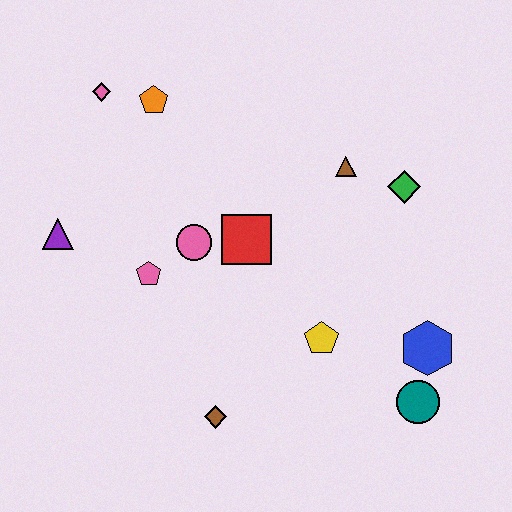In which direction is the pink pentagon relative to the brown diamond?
The pink pentagon is above the brown diamond.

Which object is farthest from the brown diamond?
The pink diamond is farthest from the brown diamond.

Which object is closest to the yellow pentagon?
The blue hexagon is closest to the yellow pentagon.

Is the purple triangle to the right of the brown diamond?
No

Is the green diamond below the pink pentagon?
No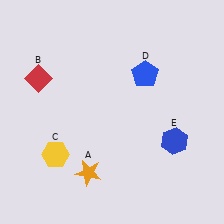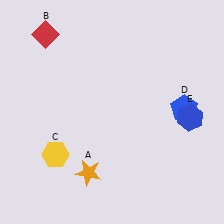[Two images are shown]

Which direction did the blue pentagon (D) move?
The blue pentagon (D) moved right.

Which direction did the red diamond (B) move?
The red diamond (B) moved up.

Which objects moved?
The objects that moved are: the red diamond (B), the blue pentagon (D), the blue hexagon (E).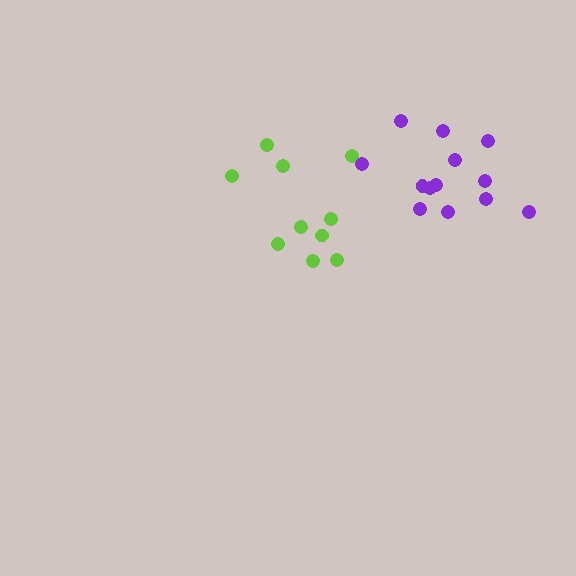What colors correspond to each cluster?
The clusters are colored: lime, purple.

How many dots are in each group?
Group 1: 10 dots, Group 2: 13 dots (23 total).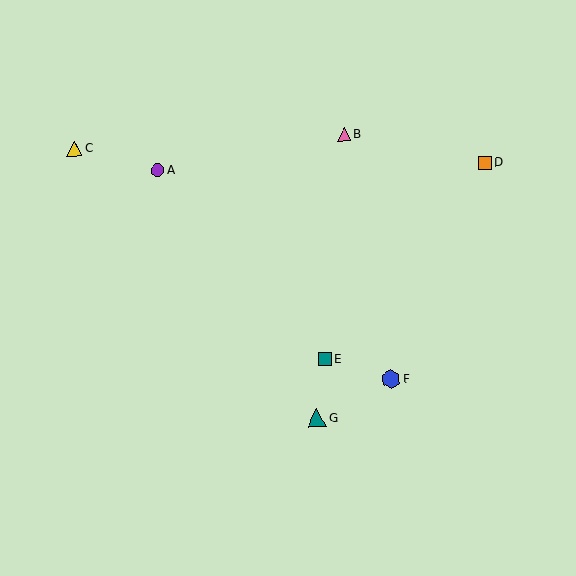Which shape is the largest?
The blue hexagon (labeled F) is the largest.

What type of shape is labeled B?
Shape B is a pink triangle.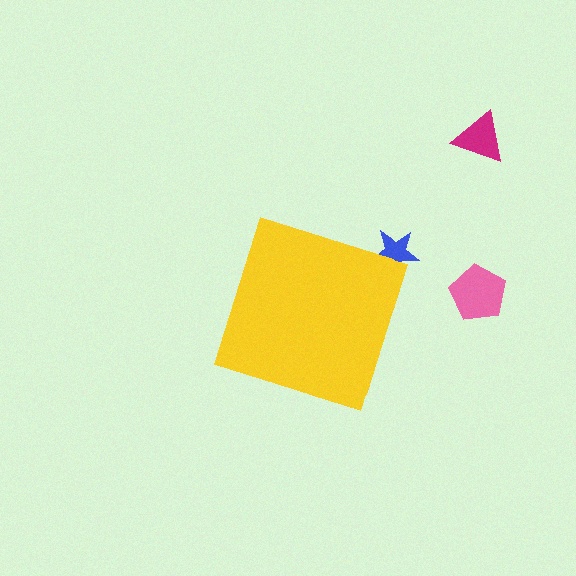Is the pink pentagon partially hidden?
No, the pink pentagon is fully visible.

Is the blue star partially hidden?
Yes, the blue star is partially hidden behind the yellow diamond.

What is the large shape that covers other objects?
A yellow diamond.